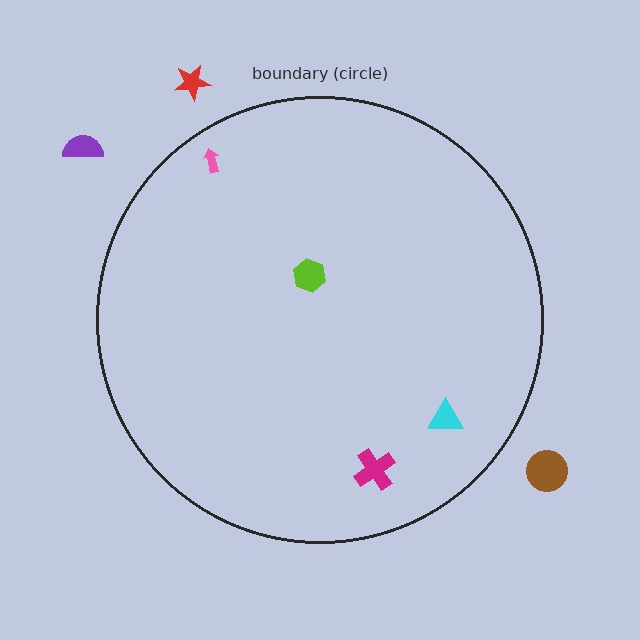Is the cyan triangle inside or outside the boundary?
Inside.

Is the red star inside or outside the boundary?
Outside.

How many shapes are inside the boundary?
4 inside, 3 outside.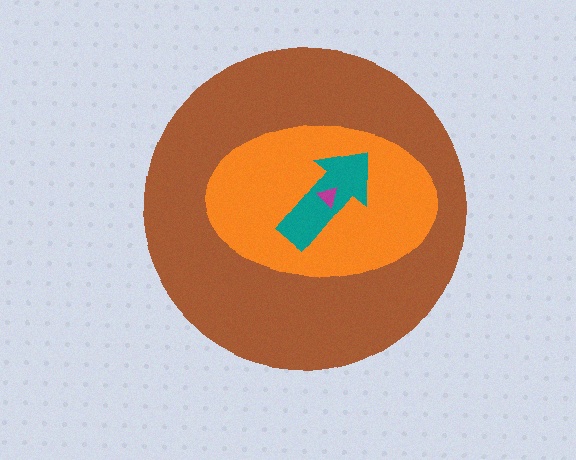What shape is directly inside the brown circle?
The orange ellipse.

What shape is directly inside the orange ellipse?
The teal arrow.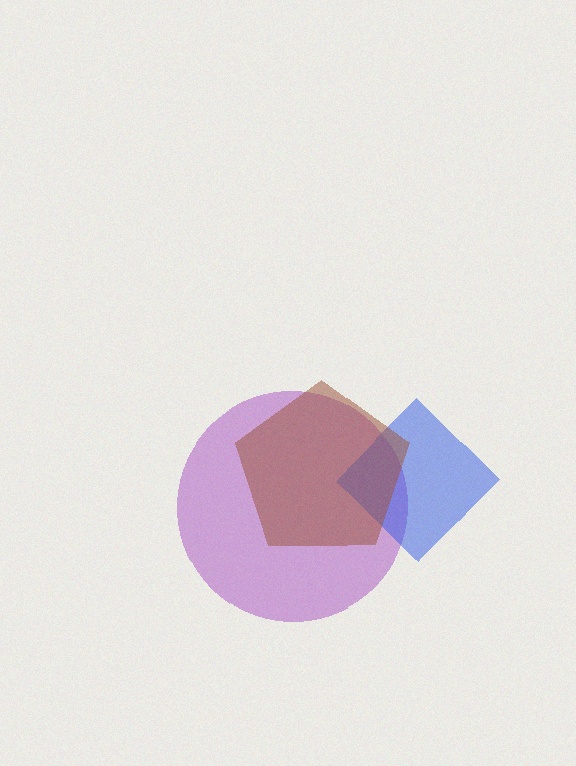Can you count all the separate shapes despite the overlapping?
Yes, there are 3 separate shapes.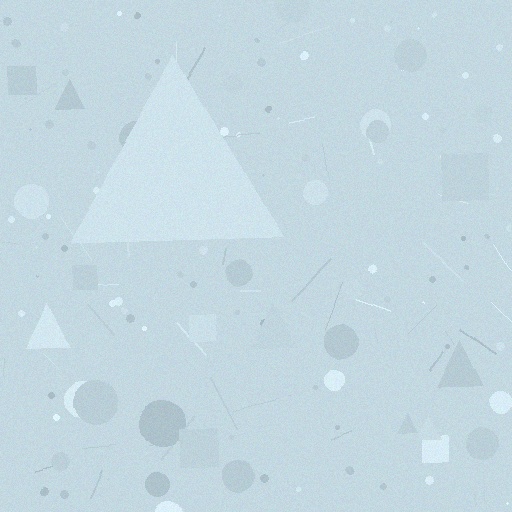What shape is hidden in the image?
A triangle is hidden in the image.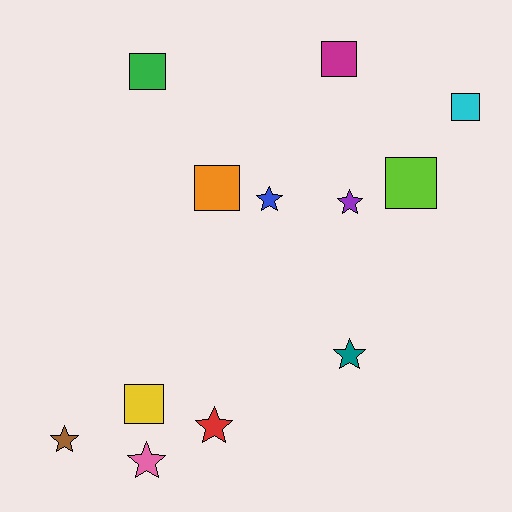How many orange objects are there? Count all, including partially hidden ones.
There is 1 orange object.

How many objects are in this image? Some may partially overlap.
There are 12 objects.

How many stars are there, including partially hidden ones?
There are 6 stars.